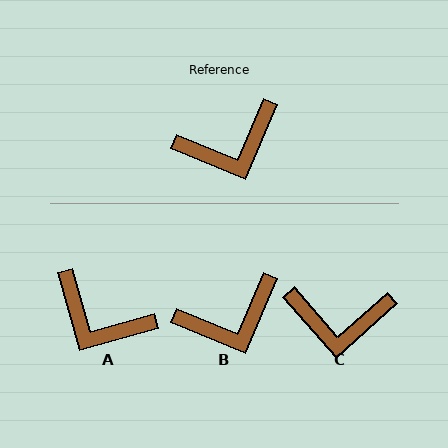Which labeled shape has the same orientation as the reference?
B.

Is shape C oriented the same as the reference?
No, it is off by about 26 degrees.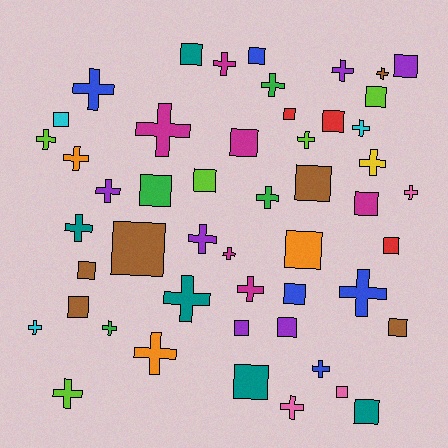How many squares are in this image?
There are 24 squares.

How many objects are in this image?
There are 50 objects.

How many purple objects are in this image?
There are 6 purple objects.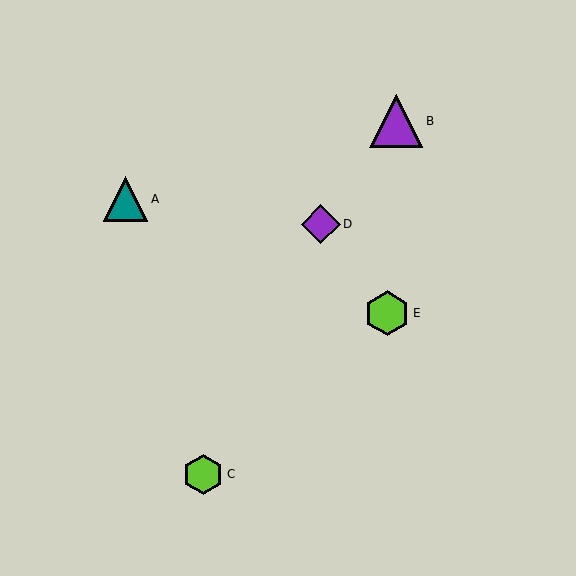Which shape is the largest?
The purple triangle (labeled B) is the largest.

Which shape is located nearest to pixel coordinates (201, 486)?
The lime hexagon (labeled C) at (203, 474) is nearest to that location.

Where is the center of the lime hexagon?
The center of the lime hexagon is at (203, 474).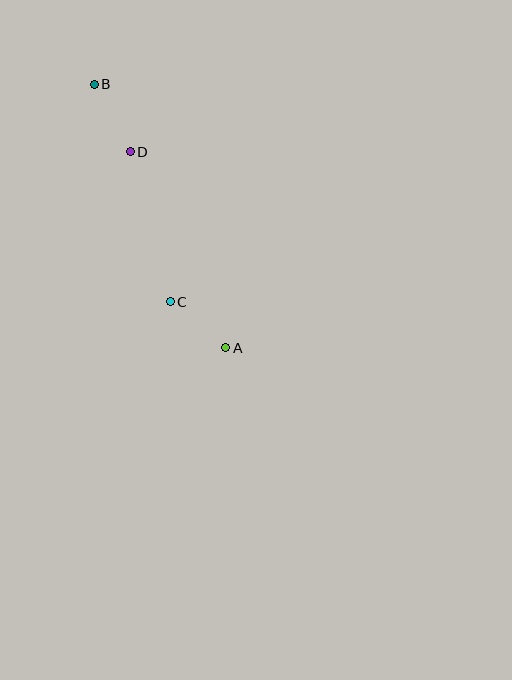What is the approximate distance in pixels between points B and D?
The distance between B and D is approximately 76 pixels.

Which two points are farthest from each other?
Points A and B are farthest from each other.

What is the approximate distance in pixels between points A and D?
The distance between A and D is approximately 218 pixels.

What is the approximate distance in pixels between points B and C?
The distance between B and C is approximately 230 pixels.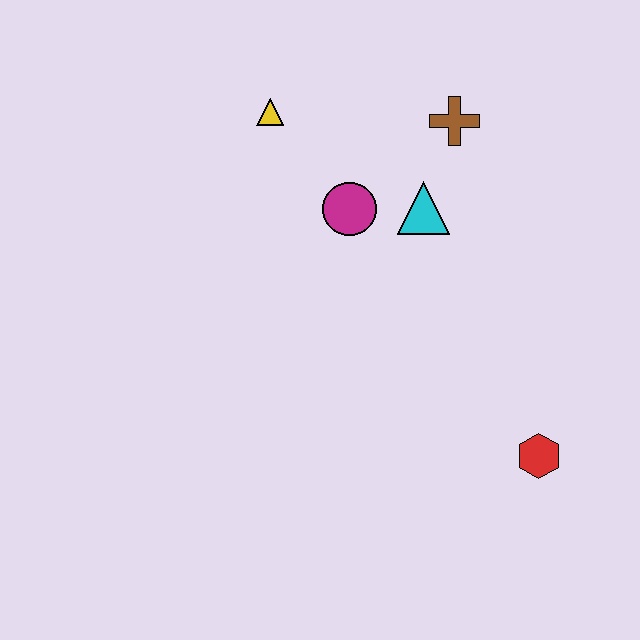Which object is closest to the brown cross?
The cyan triangle is closest to the brown cross.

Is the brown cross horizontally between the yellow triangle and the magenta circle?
No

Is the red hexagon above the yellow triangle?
No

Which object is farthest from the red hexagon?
The yellow triangle is farthest from the red hexagon.